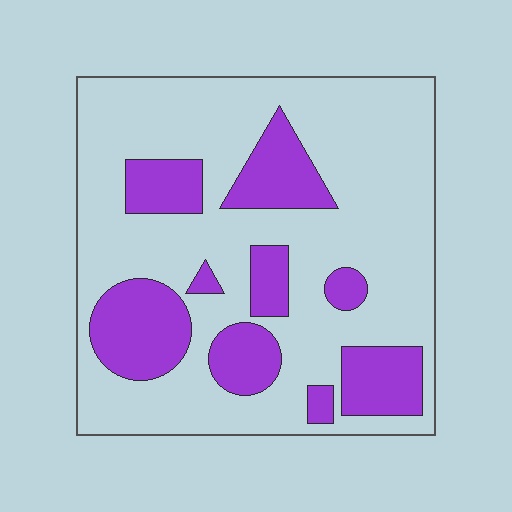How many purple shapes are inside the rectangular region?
9.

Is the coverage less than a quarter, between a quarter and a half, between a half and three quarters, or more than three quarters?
Between a quarter and a half.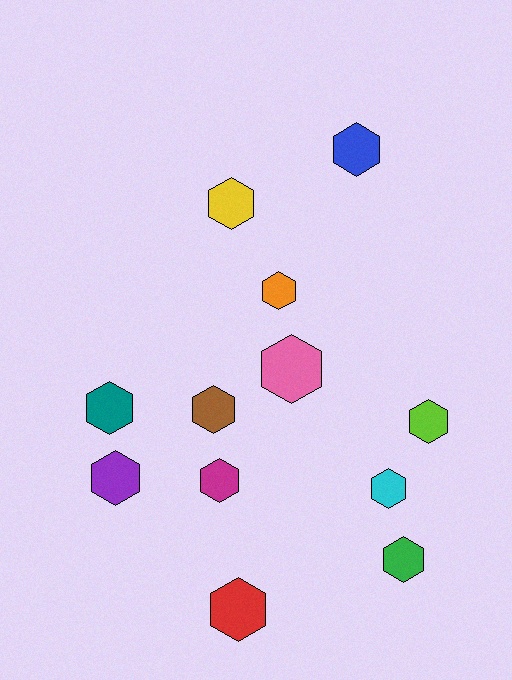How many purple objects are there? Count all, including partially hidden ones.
There is 1 purple object.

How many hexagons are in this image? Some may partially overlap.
There are 12 hexagons.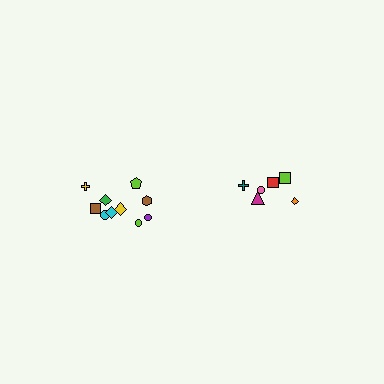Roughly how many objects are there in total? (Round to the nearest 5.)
Roughly 15 objects in total.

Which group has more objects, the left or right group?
The left group.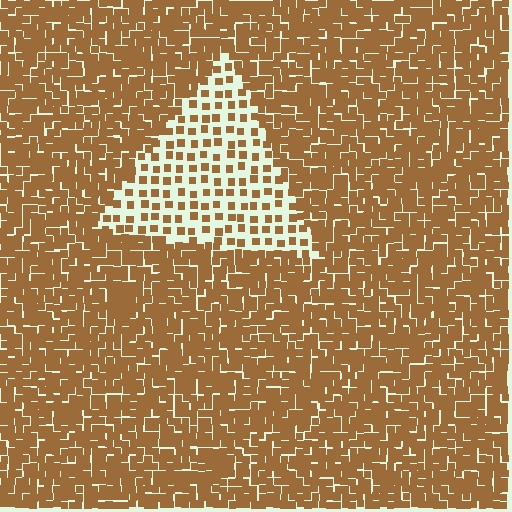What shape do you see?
I see a triangle.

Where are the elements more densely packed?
The elements are more densely packed outside the triangle boundary.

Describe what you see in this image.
The image contains small brown elements arranged at two different densities. A triangle-shaped region is visible where the elements are less densely packed than the surrounding area.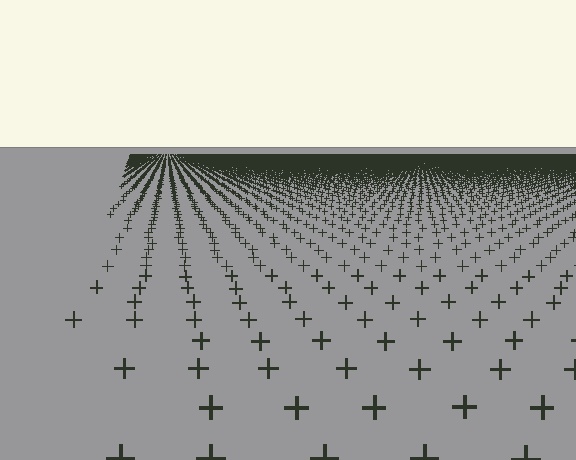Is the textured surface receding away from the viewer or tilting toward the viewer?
The surface is receding away from the viewer. Texture elements get smaller and denser toward the top.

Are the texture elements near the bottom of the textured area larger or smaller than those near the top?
Larger. Near the bottom, elements are closer to the viewer and appear at a bigger on-screen size.